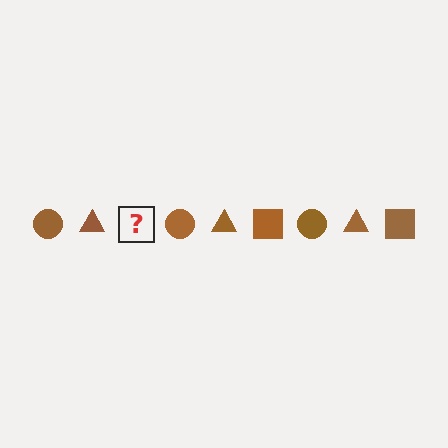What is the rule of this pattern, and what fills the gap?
The rule is that the pattern cycles through circle, triangle, square shapes in brown. The gap should be filled with a brown square.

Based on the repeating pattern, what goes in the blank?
The blank should be a brown square.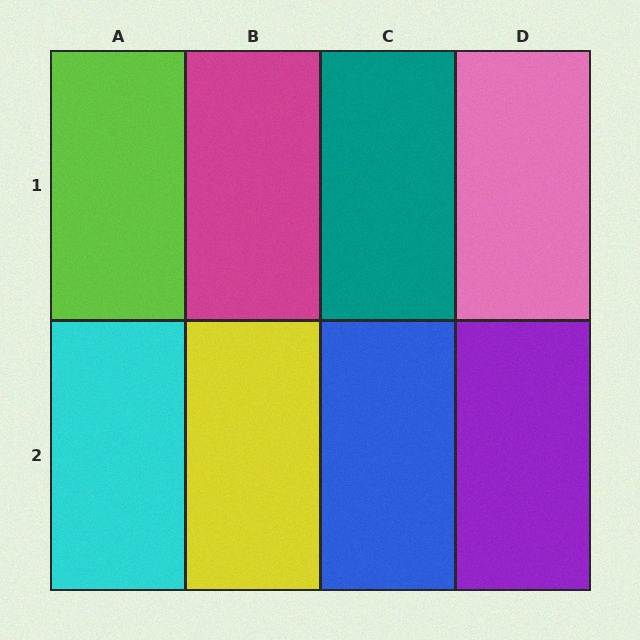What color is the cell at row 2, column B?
Yellow.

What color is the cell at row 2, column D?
Purple.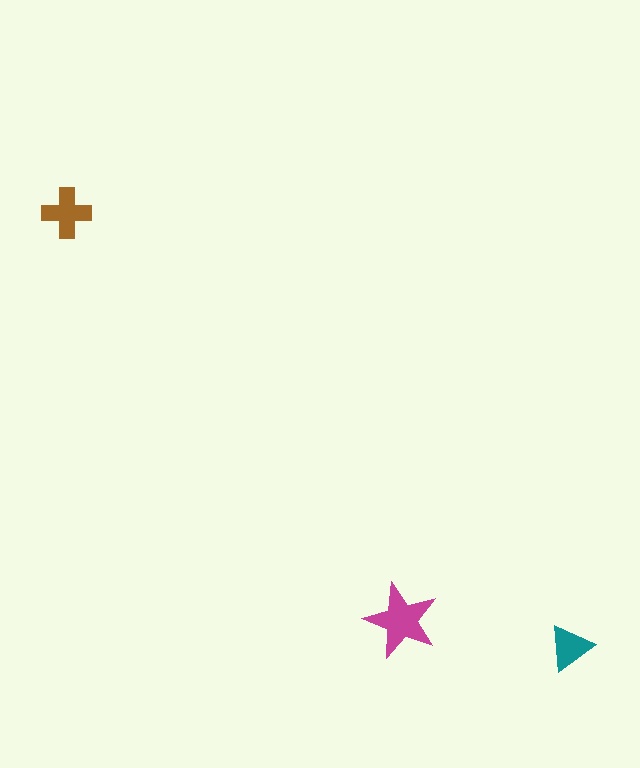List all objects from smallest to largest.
The teal triangle, the brown cross, the magenta star.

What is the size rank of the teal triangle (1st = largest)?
3rd.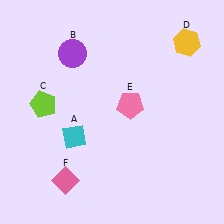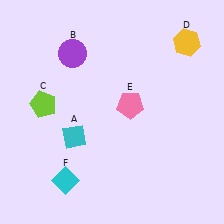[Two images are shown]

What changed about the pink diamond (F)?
In Image 1, F is pink. In Image 2, it changed to cyan.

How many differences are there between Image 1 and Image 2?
There is 1 difference between the two images.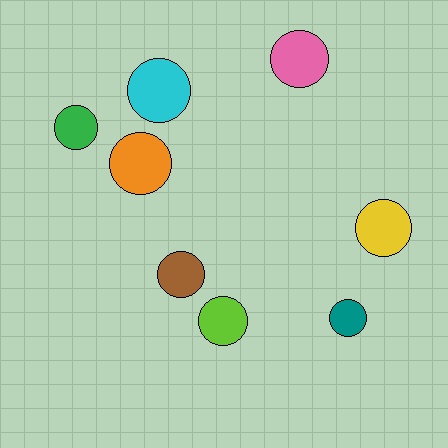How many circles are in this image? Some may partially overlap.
There are 8 circles.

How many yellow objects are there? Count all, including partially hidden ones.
There is 1 yellow object.